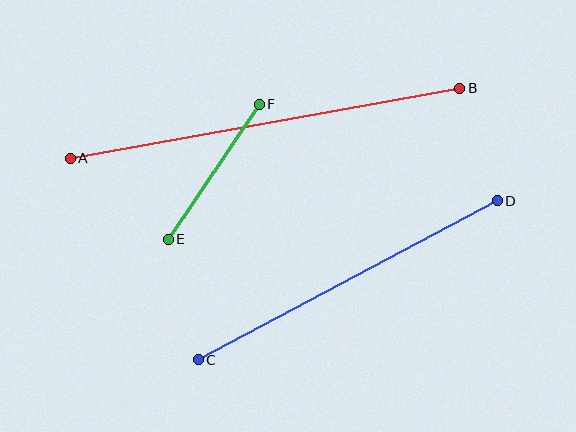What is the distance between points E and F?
The distance is approximately 163 pixels.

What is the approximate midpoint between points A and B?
The midpoint is at approximately (265, 123) pixels.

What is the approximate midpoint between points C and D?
The midpoint is at approximately (348, 280) pixels.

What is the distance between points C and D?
The distance is approximately 339 pixels.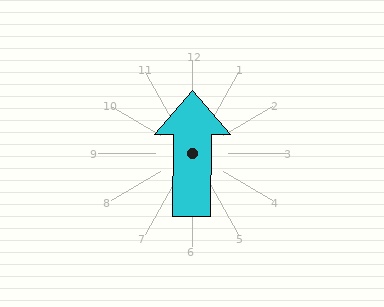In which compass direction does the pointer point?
North.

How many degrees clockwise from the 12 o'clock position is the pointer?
Approximately 0 degrees.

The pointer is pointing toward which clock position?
Roughly 12 o'clock.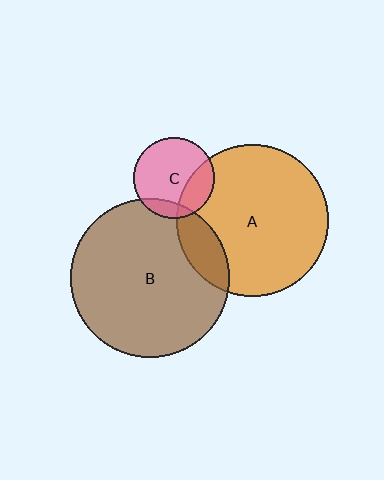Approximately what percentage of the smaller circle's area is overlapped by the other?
Approximately 15%.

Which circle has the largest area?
Circle B (brown).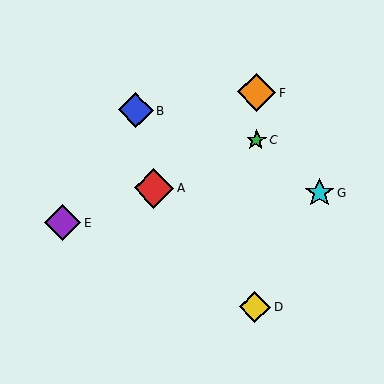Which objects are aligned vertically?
Objects C, D, F are aligned vertically.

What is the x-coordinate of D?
Object D is at x≈255.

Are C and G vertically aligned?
No, C is at x≈256 and G is at x≈320.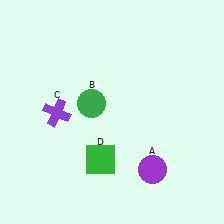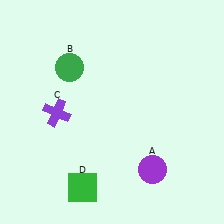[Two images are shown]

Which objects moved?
The objects that moved are: the green circle (B), the green square (D).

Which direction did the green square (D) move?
The green square (D) moved down.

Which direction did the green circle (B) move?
The green circle (B) moved up.